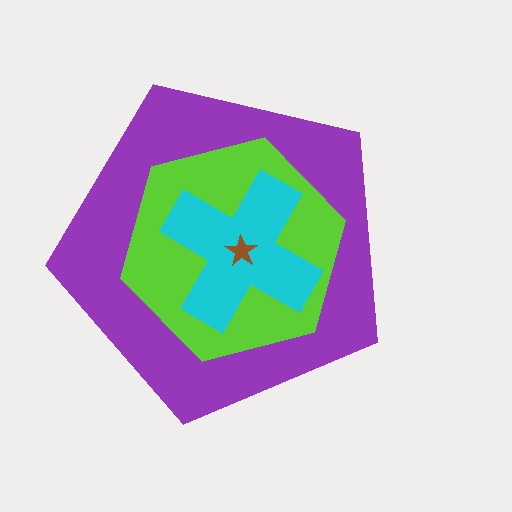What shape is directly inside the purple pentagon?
The lime hexagon.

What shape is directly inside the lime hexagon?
The cyan cross.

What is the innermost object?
The brown star.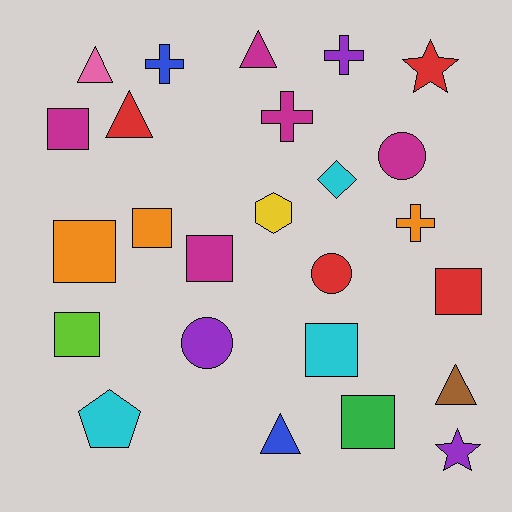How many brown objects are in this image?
There is 1 brown object.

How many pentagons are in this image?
There is 1 pentagon.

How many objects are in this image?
There are 25 objects.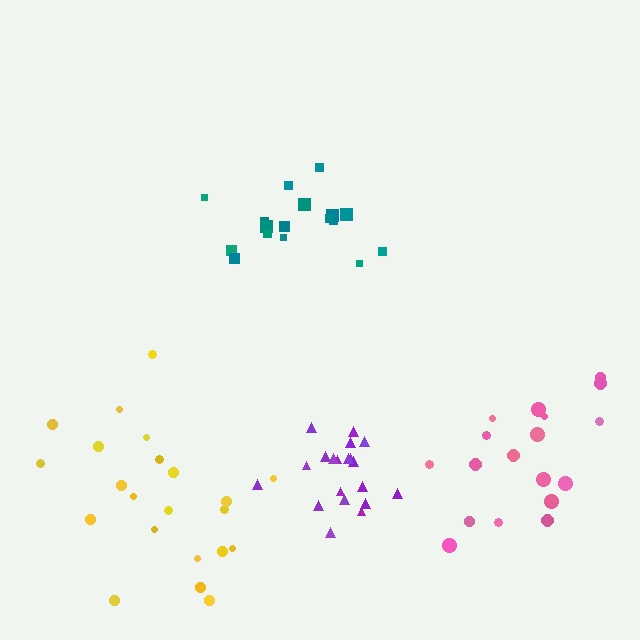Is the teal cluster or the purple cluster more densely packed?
Purple.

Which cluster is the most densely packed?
Purple.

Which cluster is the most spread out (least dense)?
Yellow.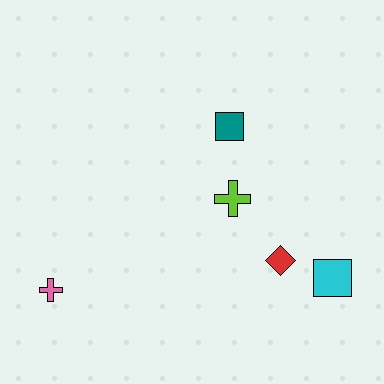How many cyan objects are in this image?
There is 1 cyan object.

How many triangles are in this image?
There are no triangles.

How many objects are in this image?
There are 5 objects.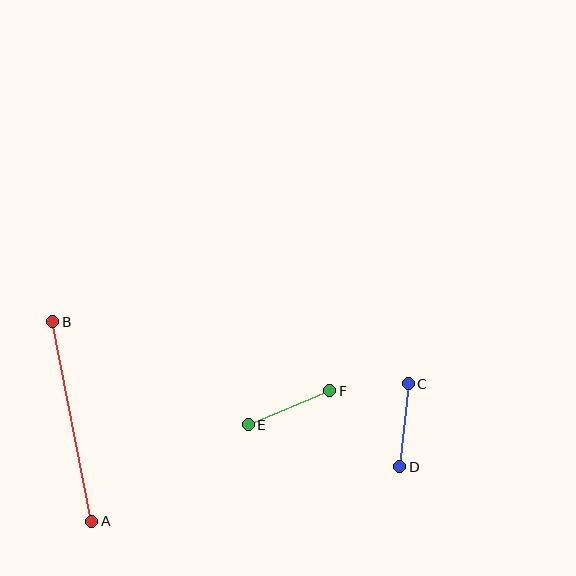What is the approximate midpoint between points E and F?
The midpoint is at approximately (289, 408) pixels.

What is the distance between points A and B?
The distance is approximately 203 pixels.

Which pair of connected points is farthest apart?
Points A and B are farthest apart.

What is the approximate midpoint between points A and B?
The midpoint is at approximately (72, 422) pixels.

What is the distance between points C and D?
The distance is approximately 84 pixels.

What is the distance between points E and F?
The distance is approximately 89 pixels.